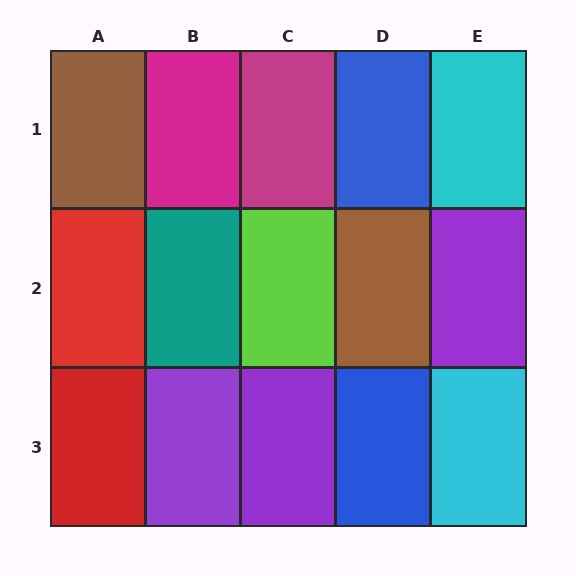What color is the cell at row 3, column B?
Purple.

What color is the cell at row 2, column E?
Purple.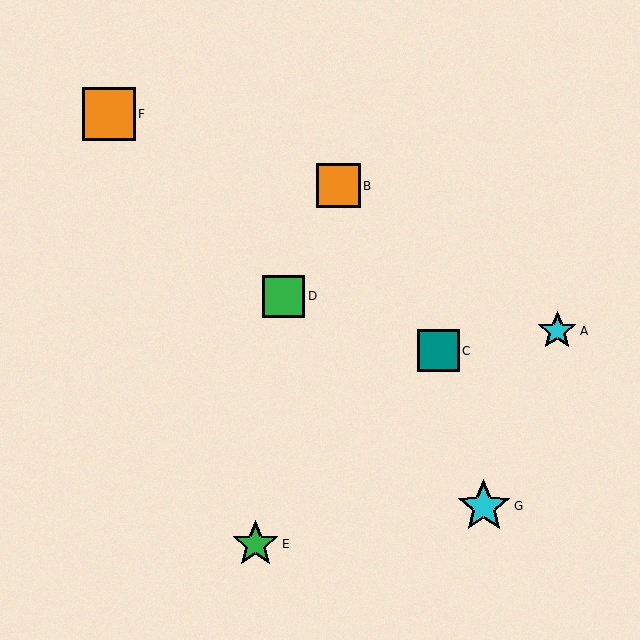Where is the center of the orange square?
The center of the orange square is at (338, 186).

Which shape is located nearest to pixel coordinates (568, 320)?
The cyan star (labeled A) at (557, 331) is nearest to that location.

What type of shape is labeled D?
Shape D is a green square.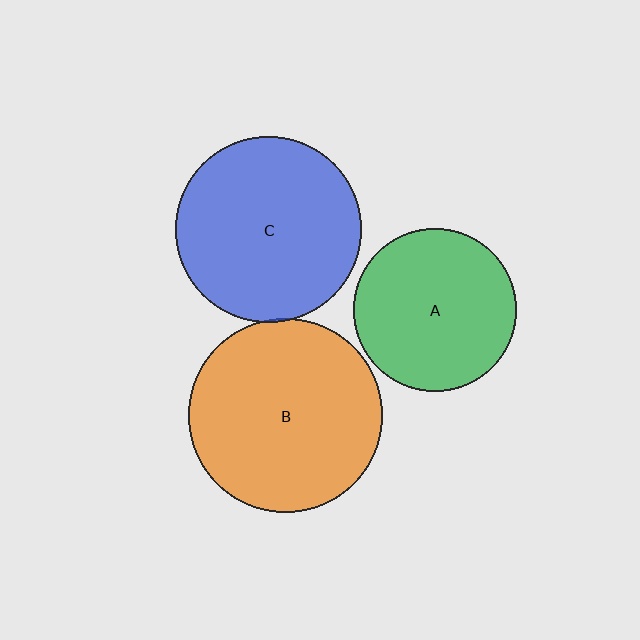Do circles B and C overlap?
Yes.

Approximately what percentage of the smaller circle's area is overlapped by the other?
Approximately 5%.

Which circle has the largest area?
Circle B (orange).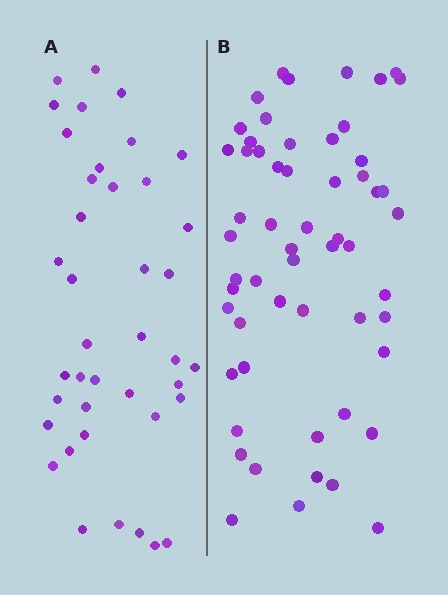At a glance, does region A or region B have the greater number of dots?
Region B (the right region) has more dots.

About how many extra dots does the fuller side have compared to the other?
Region B has approximately 15 more dots than region A.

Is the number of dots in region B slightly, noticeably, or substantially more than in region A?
Region B has noticeably more, but not dramatically so. The ratio is roughly 1.4 to 1.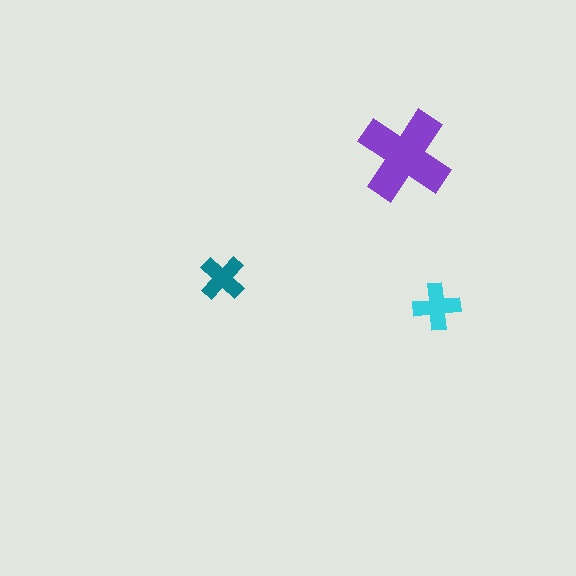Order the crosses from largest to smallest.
the purple one, the cyan one, the teal one.